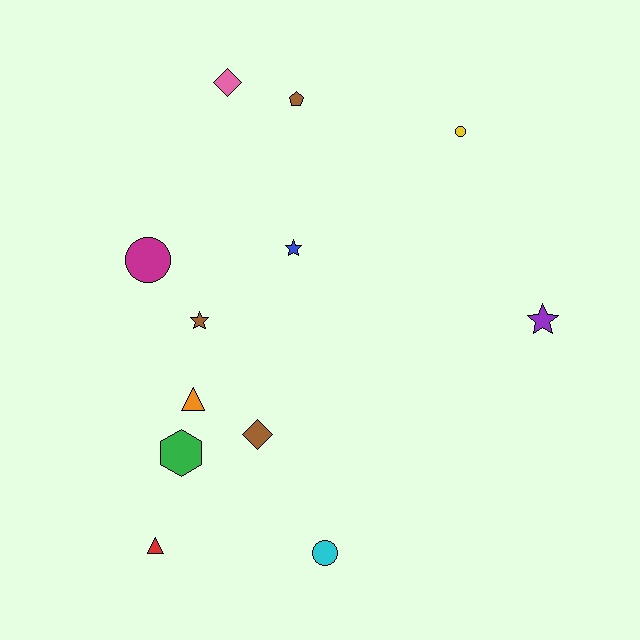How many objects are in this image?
There are 12 objects.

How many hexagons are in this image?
There is 1 hexagon.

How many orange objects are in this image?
There is 1 orange object.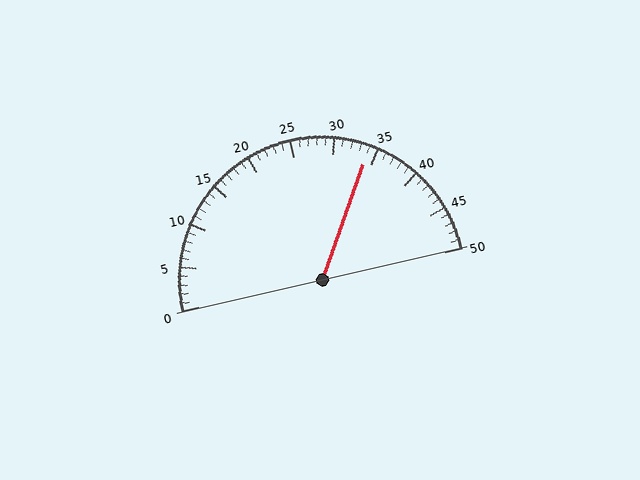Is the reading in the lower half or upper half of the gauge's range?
The reading is in the upper half of the range (0 to 50).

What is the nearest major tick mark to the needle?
The nearest major tick mark is 35.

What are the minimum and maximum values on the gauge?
The gauge ranges from 0 to 50.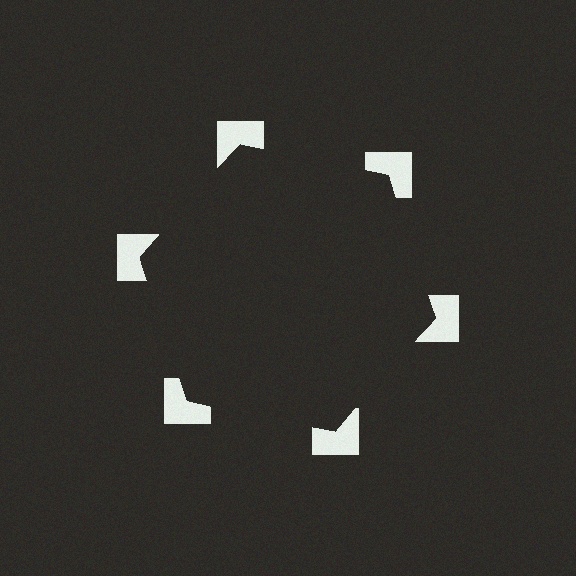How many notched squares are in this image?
There are 6 — one at each vertex of the illusory hexagon.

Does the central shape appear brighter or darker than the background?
It typically appears slightly darker than the background, even though no actual brightness change is drawn.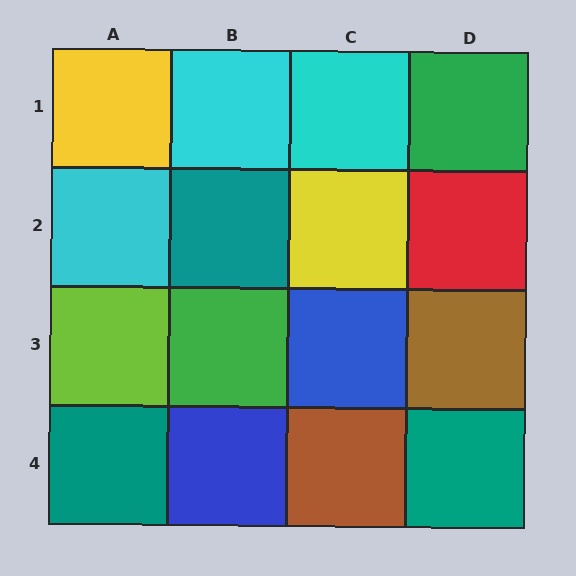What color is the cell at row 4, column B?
Blue.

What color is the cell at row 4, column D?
Teal.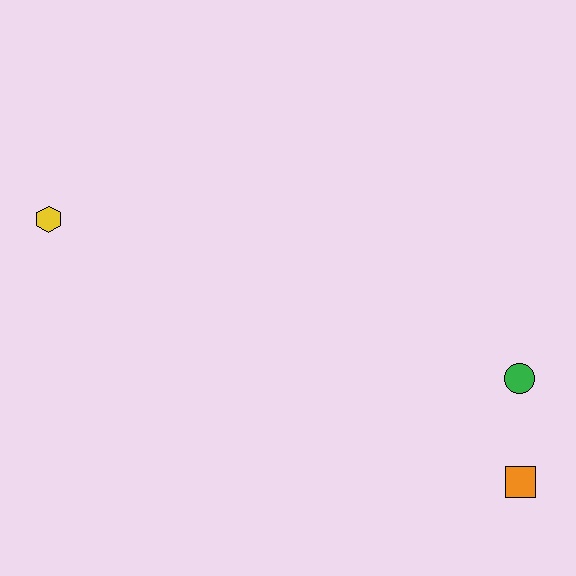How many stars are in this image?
There are no stars.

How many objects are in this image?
There are 3 objects.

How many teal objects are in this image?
There are no teal objects.